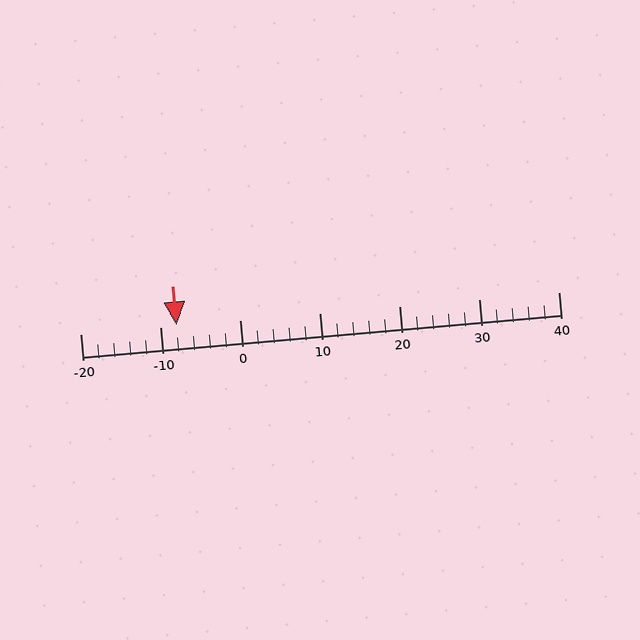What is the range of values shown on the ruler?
The ruler shows values from -20 to 40.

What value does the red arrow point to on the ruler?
The red arrow points to approximately -8.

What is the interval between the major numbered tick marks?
The major tick marks are spaced 10 units apart.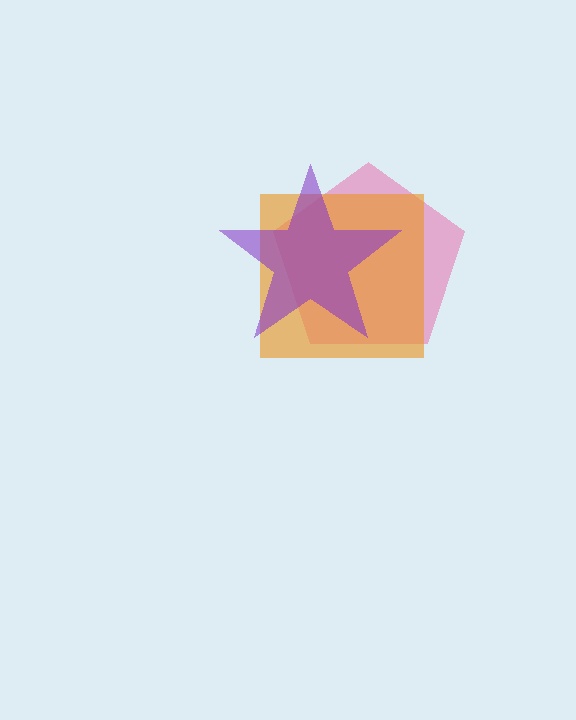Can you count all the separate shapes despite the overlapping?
Yes, there are 3 separate shapes.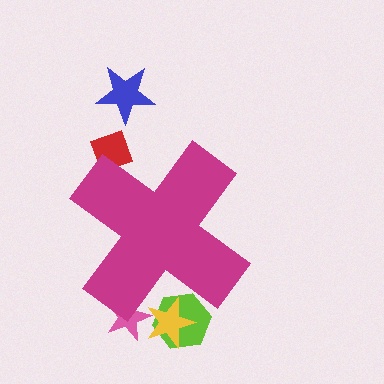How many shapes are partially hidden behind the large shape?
4 shapes are partially hidden.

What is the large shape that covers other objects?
A magenta cross.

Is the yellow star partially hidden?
Yes, the yellow star is partially hidden behind the magenta cross.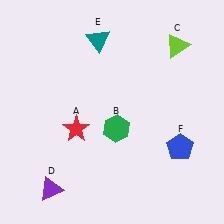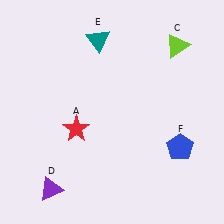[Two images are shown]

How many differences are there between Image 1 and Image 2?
There is 1 difference between the two images.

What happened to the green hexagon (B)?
The green hexagon (B) was removed in Image 2. It was in the bottom-right area of Image 1.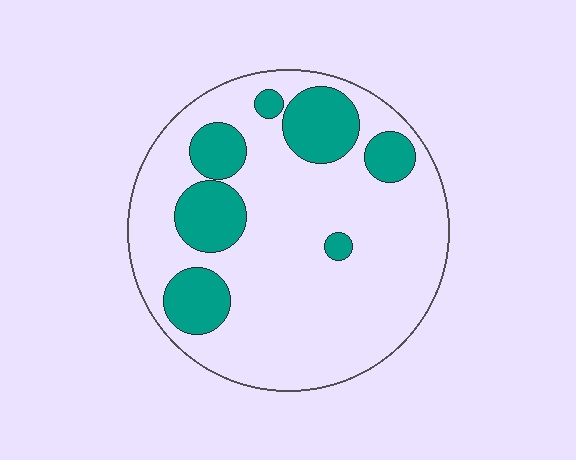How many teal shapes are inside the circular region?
7.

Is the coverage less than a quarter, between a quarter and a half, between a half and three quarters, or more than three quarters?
Less than a quarter.